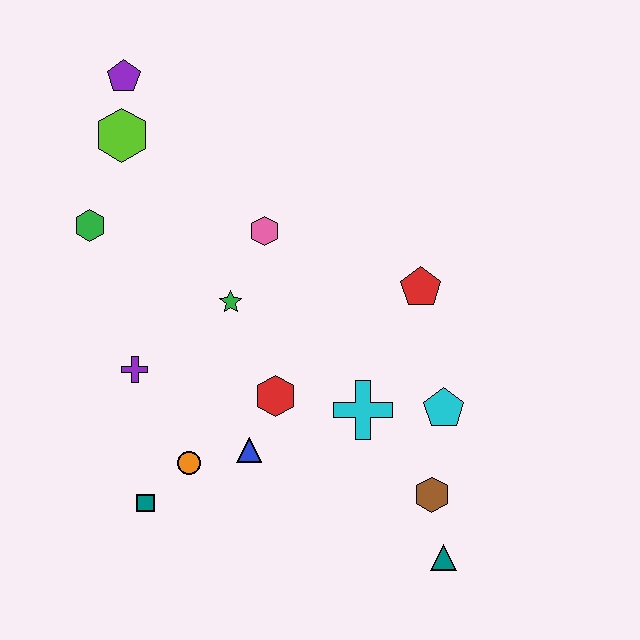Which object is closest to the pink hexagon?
The green star is closest to the pink hexagon.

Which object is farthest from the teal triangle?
The purple pentagon is farthest from the teal triangle.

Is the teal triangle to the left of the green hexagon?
No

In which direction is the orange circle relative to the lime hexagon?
The orange circle is below the lime hexagon.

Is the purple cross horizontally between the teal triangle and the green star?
No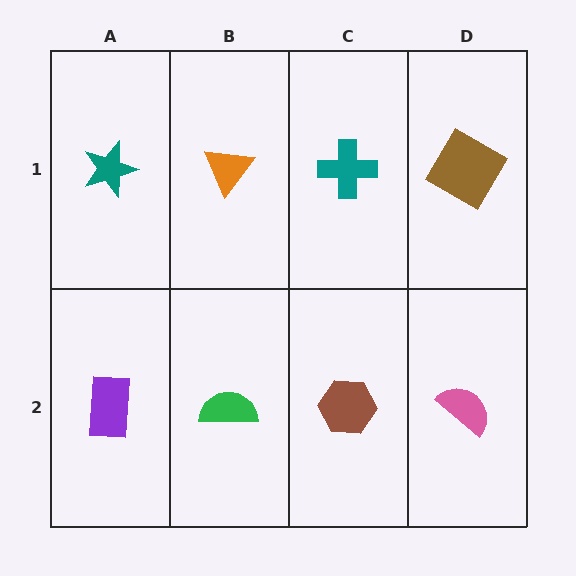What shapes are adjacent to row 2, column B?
An orange triangle (row 1, column B), a purple rectangle (row 2, column A), a brown hexagon (row 2, column C).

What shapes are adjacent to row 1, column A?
A purple rectangle (row 2, column A), an orange triangle (row 1, column B).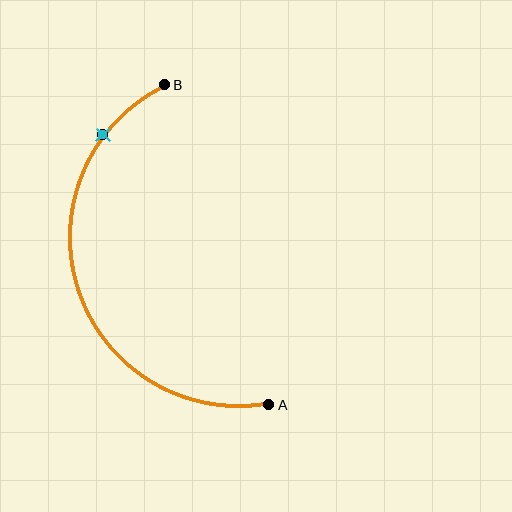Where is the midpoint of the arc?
The arc midpoint is the point on the curve farthest from the straight line joining A and B. It sits to the left of that line.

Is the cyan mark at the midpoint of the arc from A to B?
No. The cyan mark lies on the arc but is closer to endpoint B. The arc midpoint would be at the point on the curve equidistant along the arc from both A and B.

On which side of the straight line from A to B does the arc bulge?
The arc bulges to the left of the straight line connecting A and B.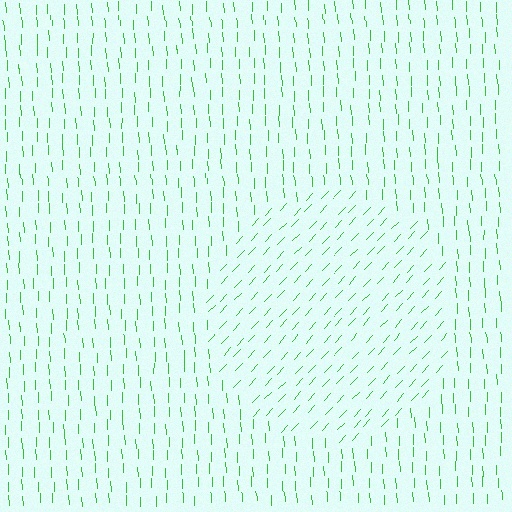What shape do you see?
I see a circle.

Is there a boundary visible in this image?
Yes, there is a texture boundary formed by a change in line orientation.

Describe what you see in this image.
The image is filled with small green line segments. A circle region in the image has lines oriented differently from the surrounding lines, creating a visible texture boundary.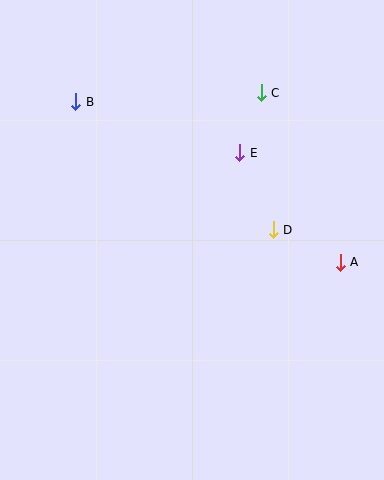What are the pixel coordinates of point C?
Point C is at (261, 93).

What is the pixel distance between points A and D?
The distance between A and D is 74 pixels.